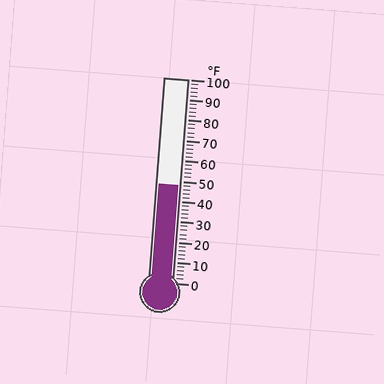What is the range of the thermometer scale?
The thermometer scale ranges from 0°F to 100°F.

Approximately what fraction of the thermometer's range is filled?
The thermometer is filled to approximately 50% of its range.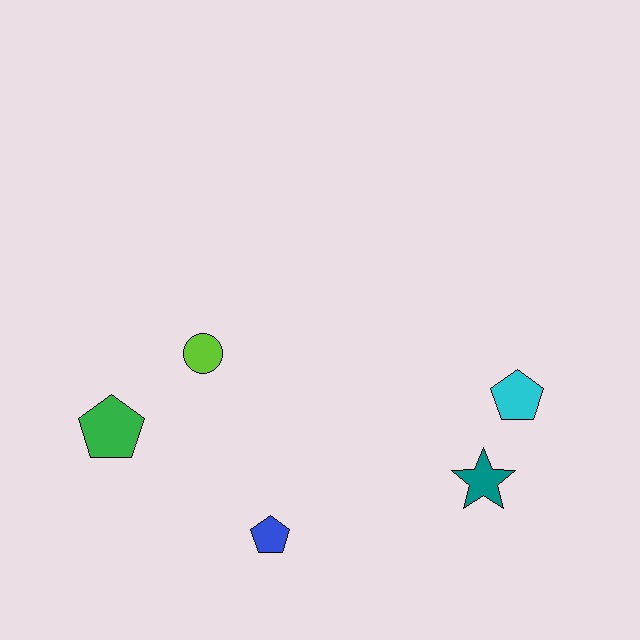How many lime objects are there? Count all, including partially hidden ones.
There is 1 lime object.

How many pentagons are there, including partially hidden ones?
There are 3 pentagons.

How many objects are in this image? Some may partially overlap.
There are 5 objects.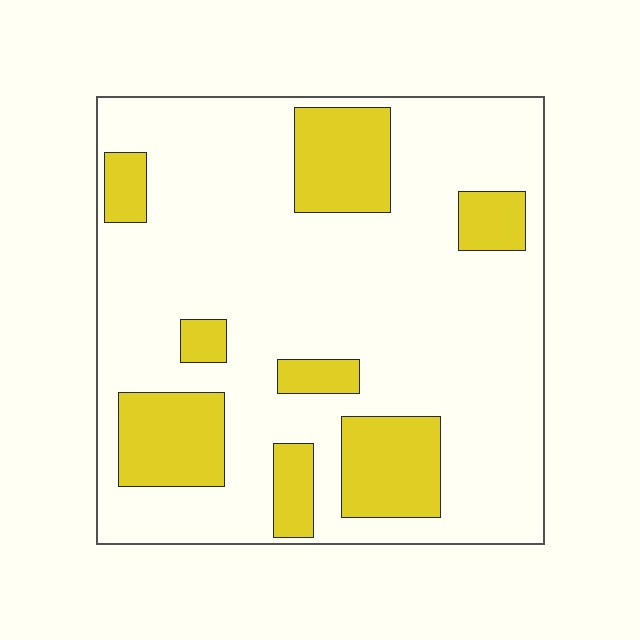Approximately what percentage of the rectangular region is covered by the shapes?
Approximately 25%.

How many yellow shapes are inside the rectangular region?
8.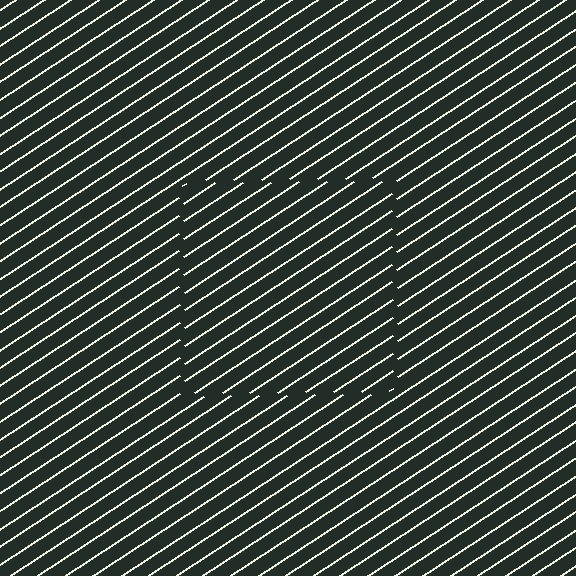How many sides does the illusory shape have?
4 sides — the line-ends trace a square.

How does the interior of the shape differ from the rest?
The interior of the shape contains the same grating, shifted by half a period — the contour is defined by the phase discontinuity where line-ends from the inner and outer gratings abut.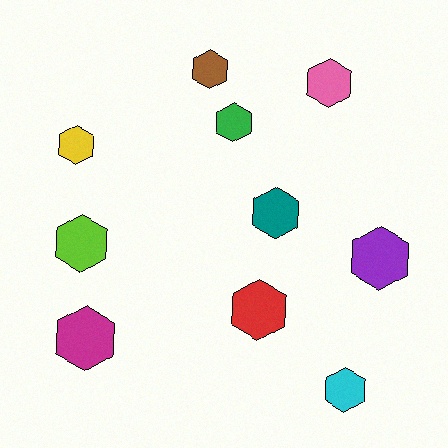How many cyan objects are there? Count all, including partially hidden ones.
There is 1 cyan object.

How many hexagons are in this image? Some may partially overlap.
There are 10 hexagons.